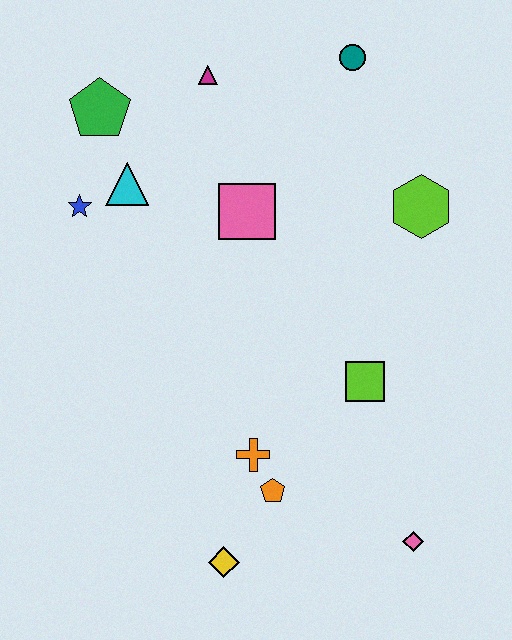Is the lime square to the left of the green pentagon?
No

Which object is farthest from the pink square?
The pink diamond is farthest from the pink square.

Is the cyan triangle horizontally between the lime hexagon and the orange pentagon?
No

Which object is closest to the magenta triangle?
The green pentagon is closest to the magenta triangle.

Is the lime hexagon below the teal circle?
Yes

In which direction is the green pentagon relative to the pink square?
The green pentagon is to the left of the pink square.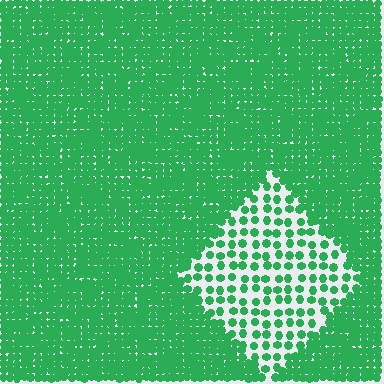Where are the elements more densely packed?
The elements are more densely packed outside the diamond boundary.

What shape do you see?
I see a diamond.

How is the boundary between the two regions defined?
The boundary is defined by a change in element density (approximately 2.8x ratio). All elements are the same color, size, and shape.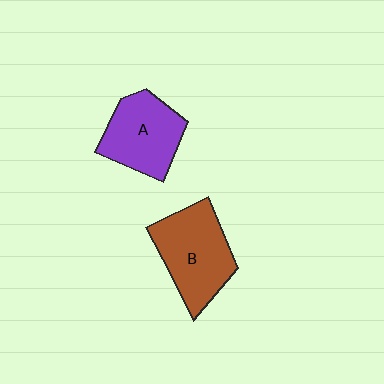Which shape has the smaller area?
Shape A (purple).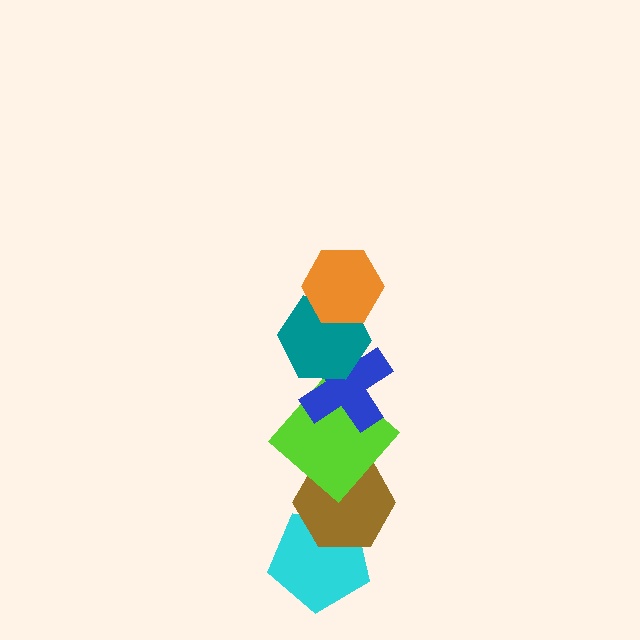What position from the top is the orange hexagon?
The orange hexagon is 1st from the top.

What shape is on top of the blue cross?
The teal hexagon is on top of the blue cross.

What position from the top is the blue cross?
The blue cross is 3rd from the top.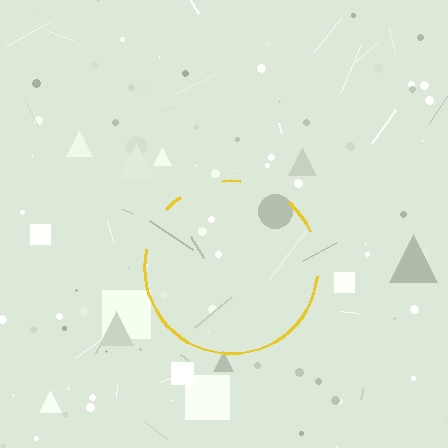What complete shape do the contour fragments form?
The contour fragments form a circle.